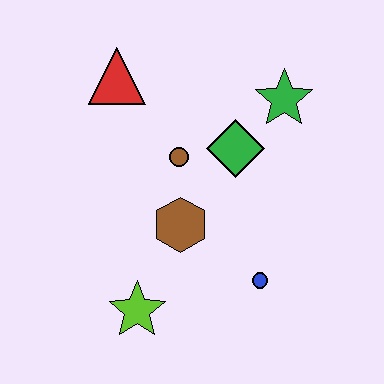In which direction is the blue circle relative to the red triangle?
The blue circle is below the red triangle.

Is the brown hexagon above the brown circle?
No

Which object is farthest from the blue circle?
The red triangle is farthest from the blue circle.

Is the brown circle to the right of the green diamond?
No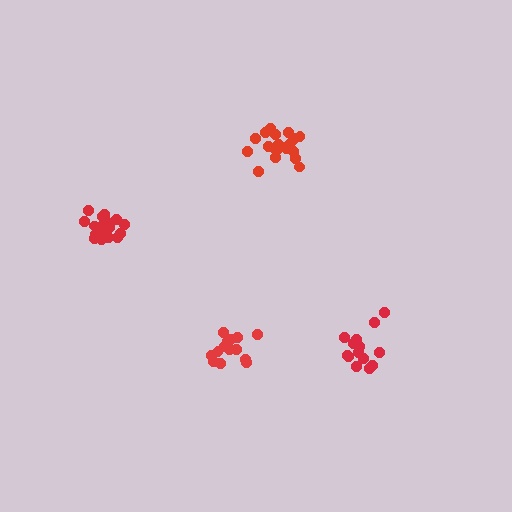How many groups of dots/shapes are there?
There are 4 groups.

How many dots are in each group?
Group 1: 15 dots, Group 2: 15 dots, Group 3: 20 dots, Group 4: 19 dots (69 total).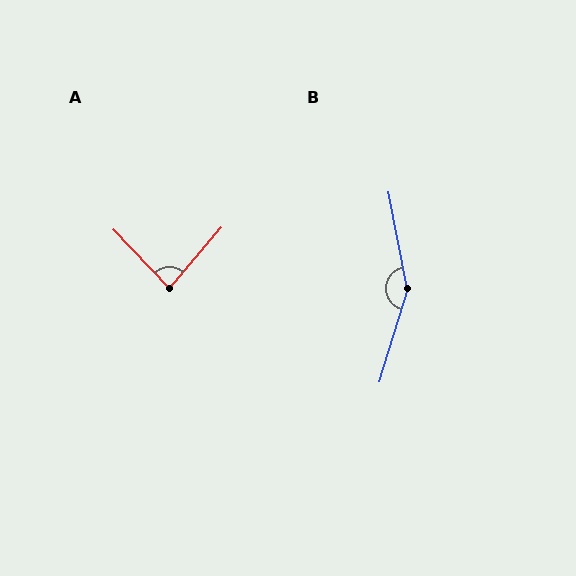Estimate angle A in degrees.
Approximately 84 degrees.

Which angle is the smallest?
A, at approximately 84 degrees.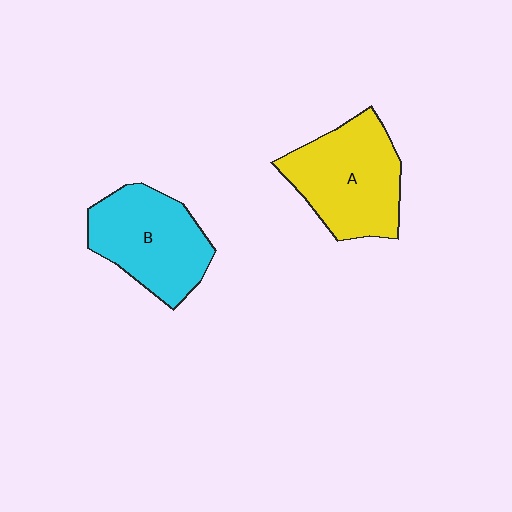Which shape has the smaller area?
Shape B (cyan).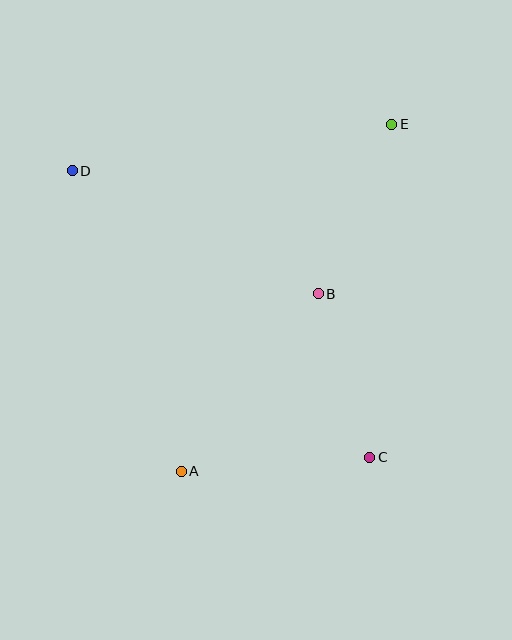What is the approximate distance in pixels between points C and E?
The distance between C and E is approximately 334 pixels.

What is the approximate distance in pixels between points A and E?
The distance between A and E is approximately 406 pixels.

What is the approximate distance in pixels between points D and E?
The distance between D and E is approximately 323 pixels.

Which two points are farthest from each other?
Points C and D are farthest from each other.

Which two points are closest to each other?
Points B and C are closest to each other.